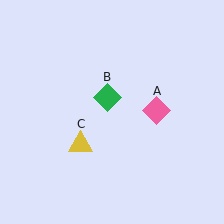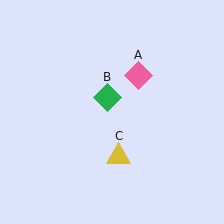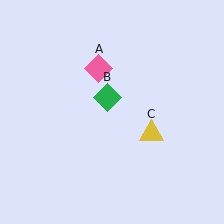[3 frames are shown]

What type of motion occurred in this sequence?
The pink diamond (object A), yellow triangle (object C) rotated counterclockwise around the center of the scene.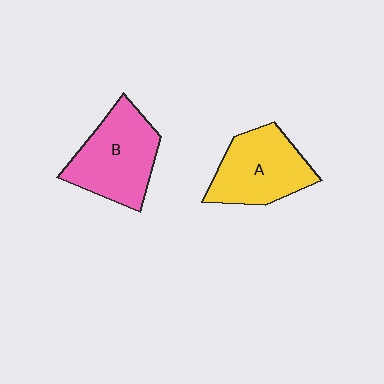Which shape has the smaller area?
Shape A (yellow).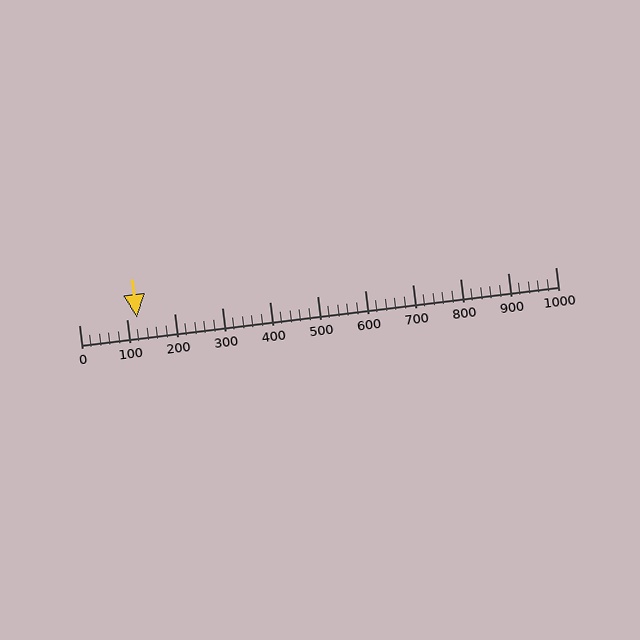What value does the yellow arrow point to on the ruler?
The yellow arrow points to approximately 121.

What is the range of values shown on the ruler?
The ruler shows values from 0 to 1000.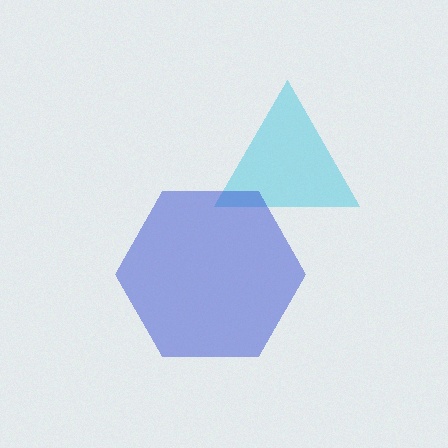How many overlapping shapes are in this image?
There are 2 overlapping shapes in the image.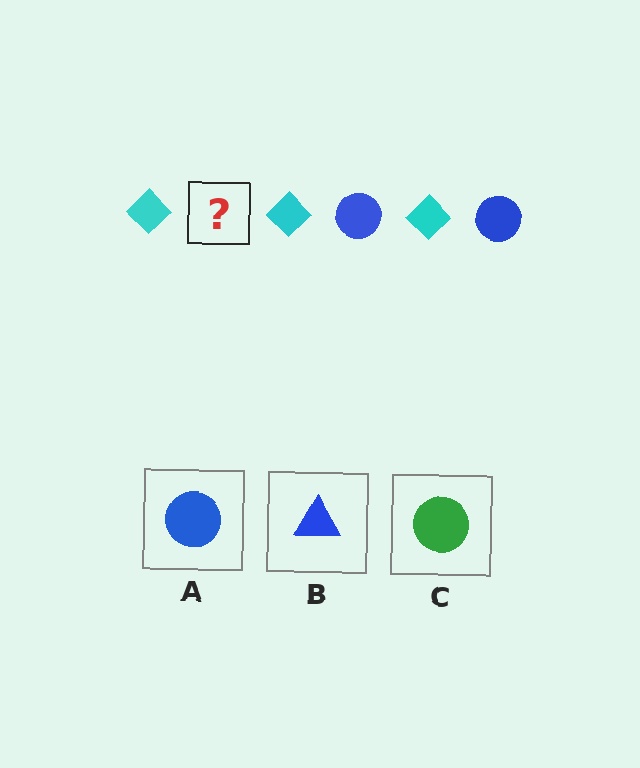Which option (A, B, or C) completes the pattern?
A.